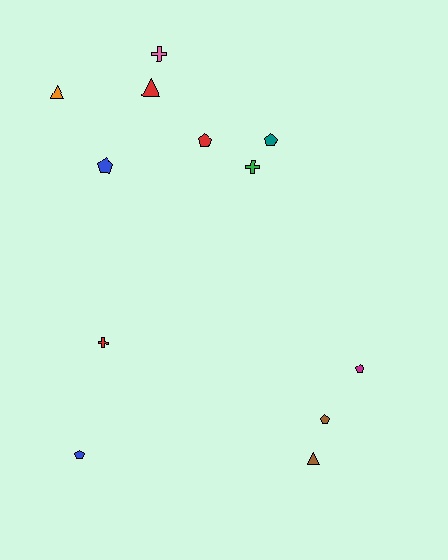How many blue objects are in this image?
There are 2 blue objects.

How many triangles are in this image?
There are 3 triangles.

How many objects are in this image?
There are 12 objects.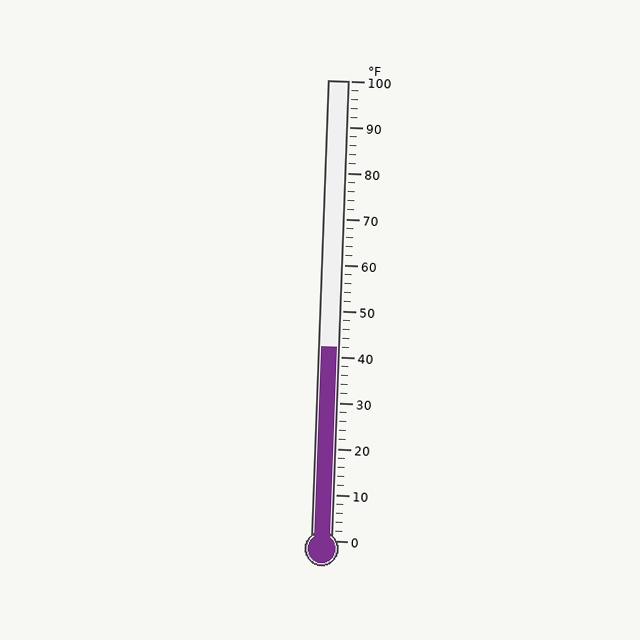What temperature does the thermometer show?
The thermometer shows approximately 42°F.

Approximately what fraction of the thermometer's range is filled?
The thermometer is filled to approximately 40% of its range.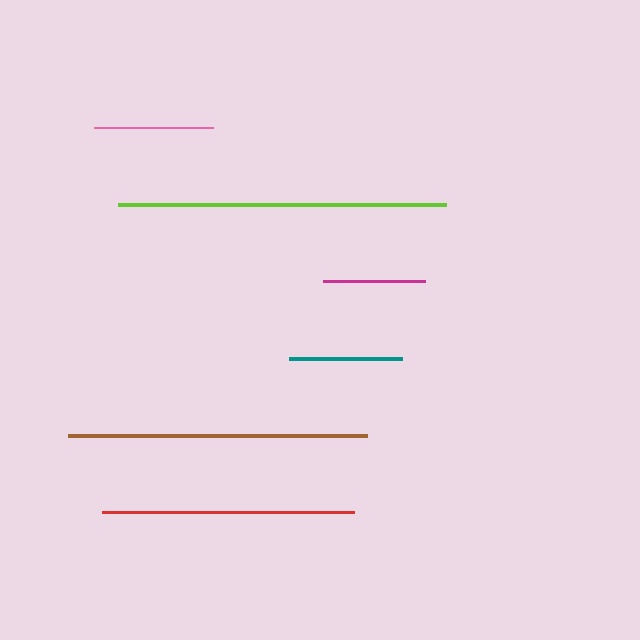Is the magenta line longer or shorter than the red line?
The red line is longer than the magenta line.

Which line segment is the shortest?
The magenta line is the shortest at approximately 102 pixels.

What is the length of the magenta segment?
The magenta segment is approximately 102 pixels long.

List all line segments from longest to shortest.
From longest to shortest: lime, brown, red, pink, teal, magenta.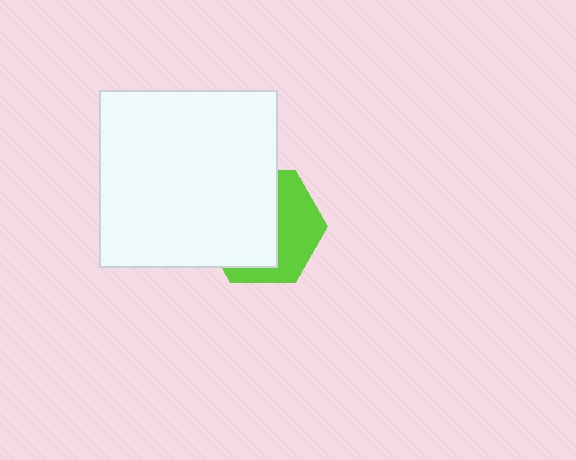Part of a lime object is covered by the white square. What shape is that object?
It is a hexagon.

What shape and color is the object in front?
The object in front is a white square.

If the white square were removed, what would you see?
You would see the complete lime hexagon.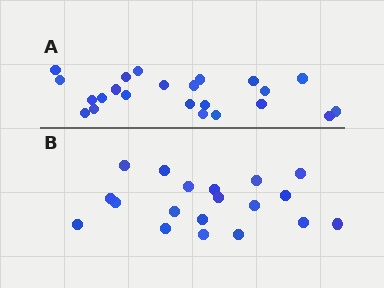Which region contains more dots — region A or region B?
Region A (the top region) has more dots.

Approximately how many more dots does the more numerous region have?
Region A has about 4 more dots than region B.